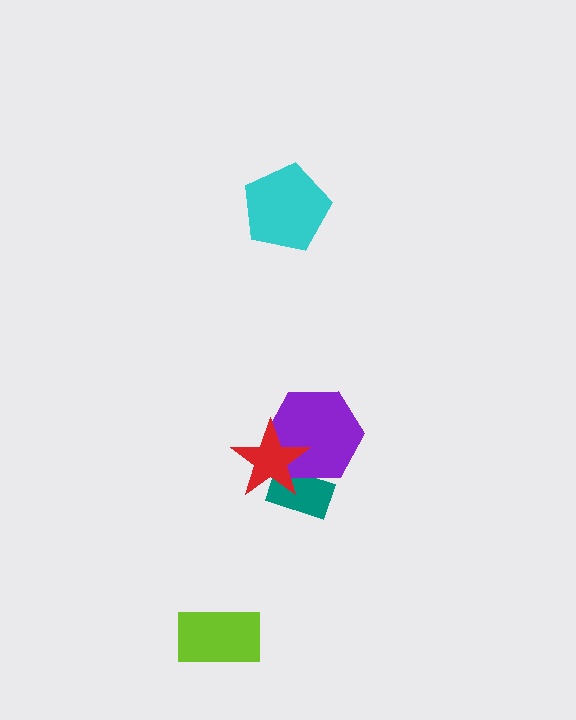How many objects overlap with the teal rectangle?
2 objects overlap with the teal rectangle.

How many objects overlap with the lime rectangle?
0 objects overlap with the lime rectangle.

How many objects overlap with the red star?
2 objects overlap with the red star.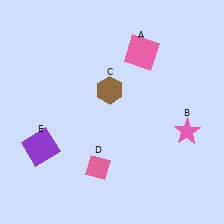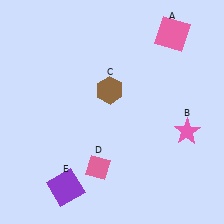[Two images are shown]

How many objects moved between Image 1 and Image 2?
2 objects moved between the two images.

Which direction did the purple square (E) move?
The purple square (E) moved down.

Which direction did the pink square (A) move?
The pink square (A) moved right.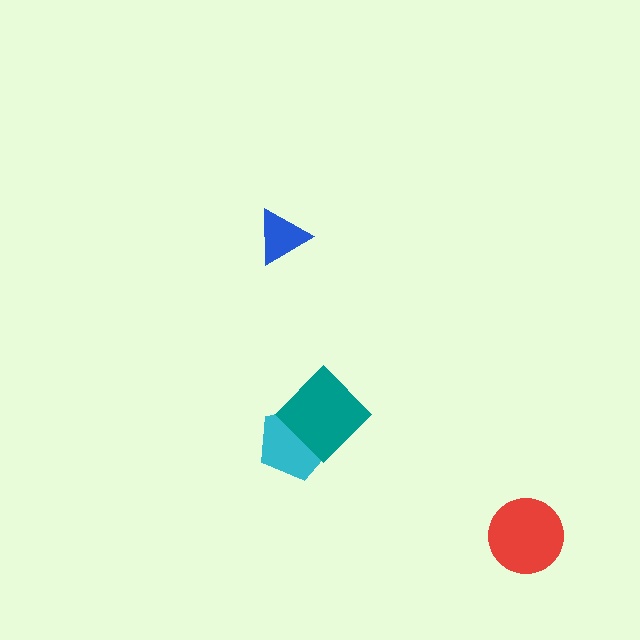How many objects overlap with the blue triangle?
0 objects overlap with the blue triangle.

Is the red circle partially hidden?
No, no other shape covers it.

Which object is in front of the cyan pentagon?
The teal diamond is in front of the cyan pentagon.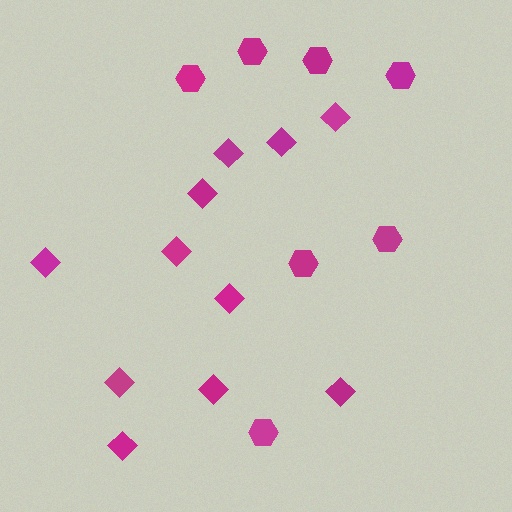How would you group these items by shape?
There are 2 groups: one group of diamonds (11) and one group of hexagons (7).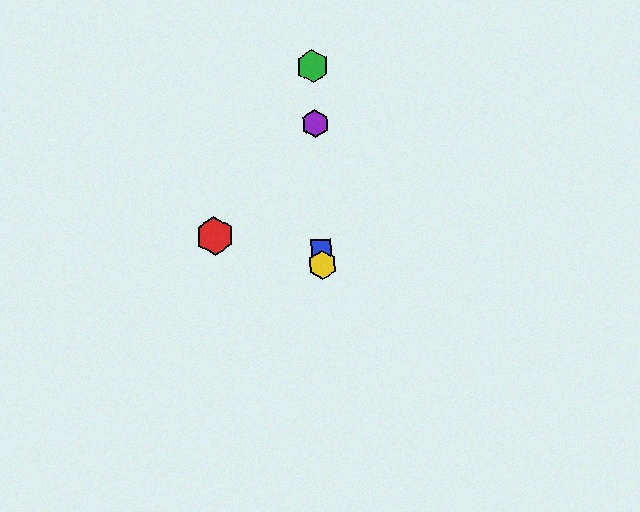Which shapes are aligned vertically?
The blue square, the green hexagon, the yellow hexagon, the purple hexagon are aligned vertically.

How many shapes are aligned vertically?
4 shapes (the blue square, the green hexagon, the yellow hexagon, the purple hexagon) are aligned vertically.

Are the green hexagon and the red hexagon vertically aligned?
No, the green hexagon is at x≈313 and the red hexagon is at x≈215.